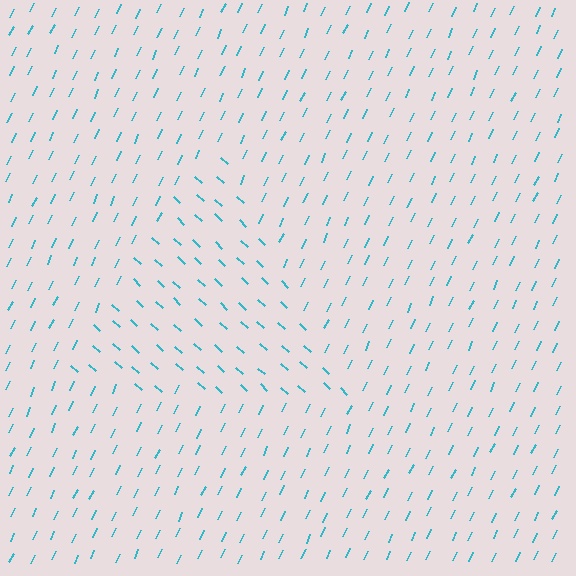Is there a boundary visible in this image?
Yes, there is a texture boundary formed by a change in line orientation.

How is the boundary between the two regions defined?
The boundary is defined purely by a change in line orientation (approximately 72 degrees difference). All lines are the same color and thickness.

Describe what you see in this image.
The image is filled with small cyan line segments. A triangle region in the image has lines oriented differently from the surrounding lines, creating a visible texture boundary.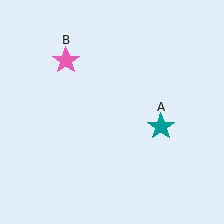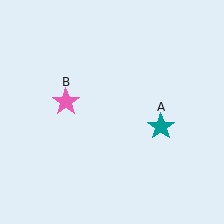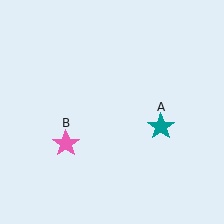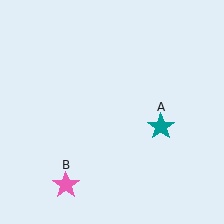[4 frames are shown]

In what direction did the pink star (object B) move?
The pink star (object B) moved down.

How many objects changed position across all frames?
1 object changed position: pink star (object B).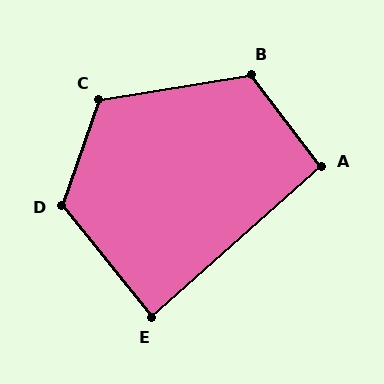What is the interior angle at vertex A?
Approximately 94 degrees (approximately right).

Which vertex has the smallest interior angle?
E, at approximately 87 degrees.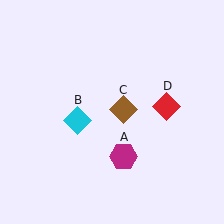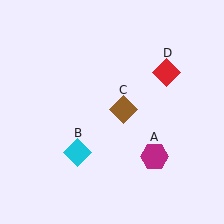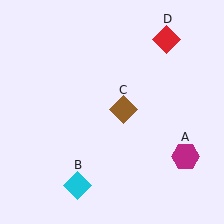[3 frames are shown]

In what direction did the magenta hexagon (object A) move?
The magenta hexagon (object A) moved right.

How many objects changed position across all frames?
3 objects changed position: magenta hexagon (object A), cyan diamond (object B), red diamond (object D).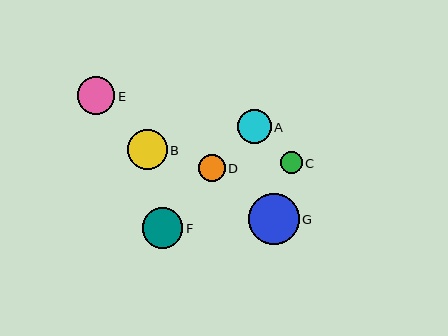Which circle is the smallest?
Circle C is the smallest with a size of approximately 22 pixels.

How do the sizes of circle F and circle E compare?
Circle F and circle E are approximately the same size.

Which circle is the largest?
Circle G is the largest with a size of approximately 51 pixels.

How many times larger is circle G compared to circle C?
Circle G is approximately 2.3 times the size of circle C.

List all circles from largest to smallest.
From largest to smallest: G, F, B, E, A, D, C.